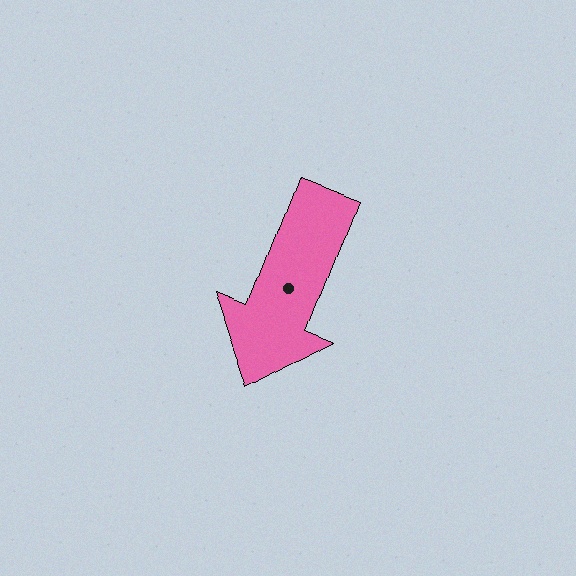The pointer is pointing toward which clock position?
Roughly 7 o'clock.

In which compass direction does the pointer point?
South.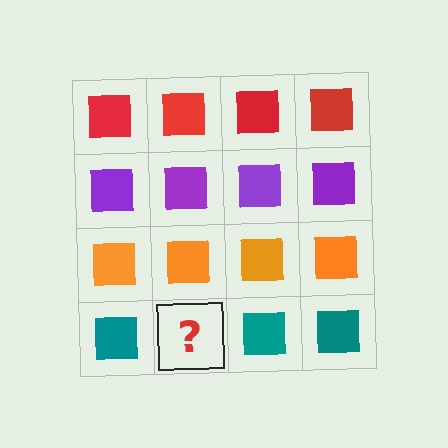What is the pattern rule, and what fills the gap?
The rule is that each row has a consistent color. The gap should be filled with a teal square.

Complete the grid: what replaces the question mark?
The question mark should be replaced with a teal square.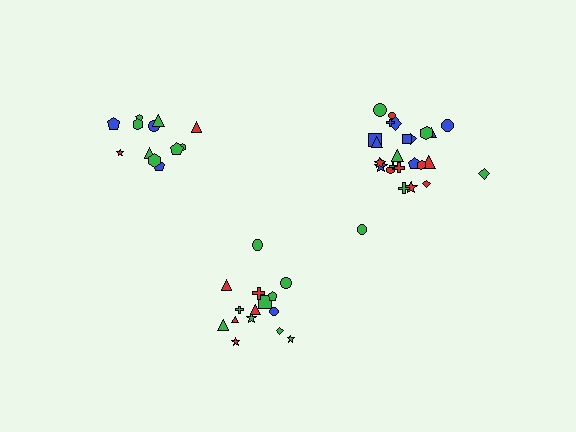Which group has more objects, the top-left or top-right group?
The top-right group.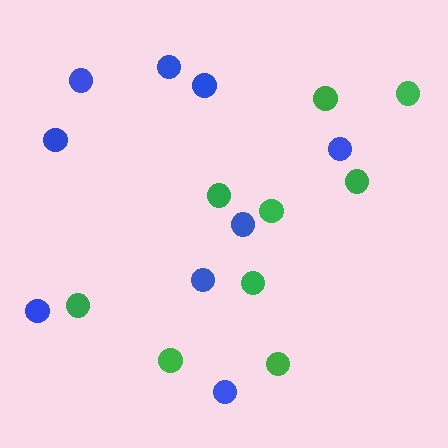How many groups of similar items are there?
There are 2 groups: one group of blue circles (9) and one group of green circles (9).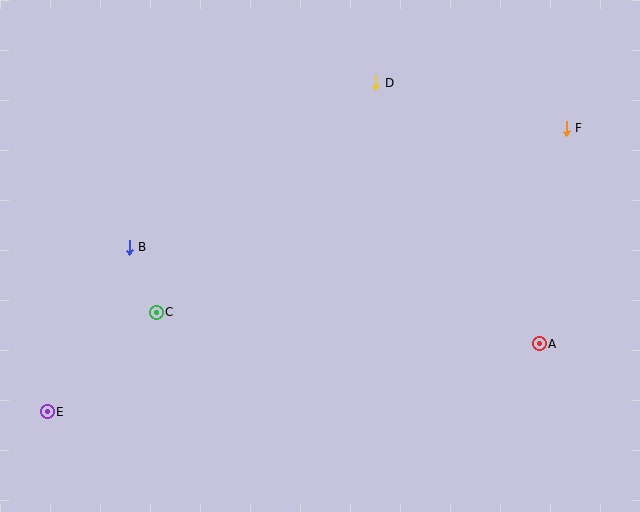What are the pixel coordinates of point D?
Point D is at (376, 83).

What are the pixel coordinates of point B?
Point B is at (129, 247).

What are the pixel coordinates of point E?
Point E is at (47, 412).